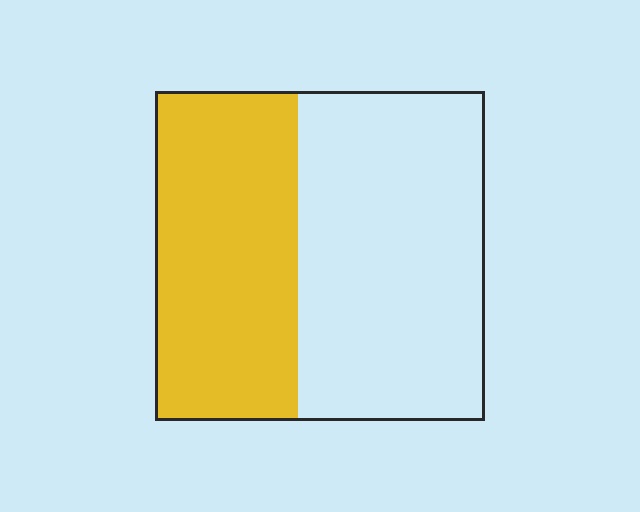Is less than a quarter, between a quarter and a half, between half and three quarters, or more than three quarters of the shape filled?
Between a quarter and a half.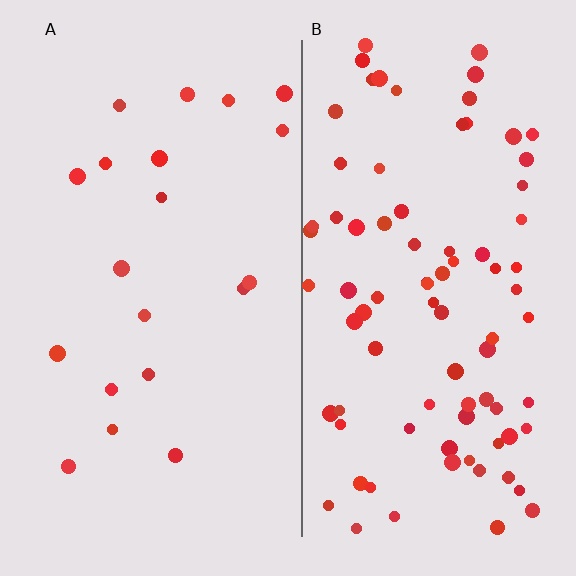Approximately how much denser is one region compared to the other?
Approximately 4.0× — region B over region A.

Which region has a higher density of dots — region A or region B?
B (the right).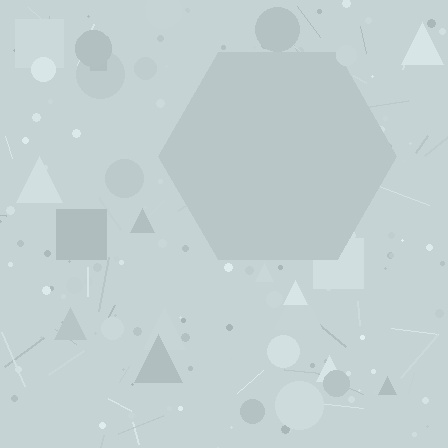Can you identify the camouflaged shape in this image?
The camouflaged shape is a hexagon.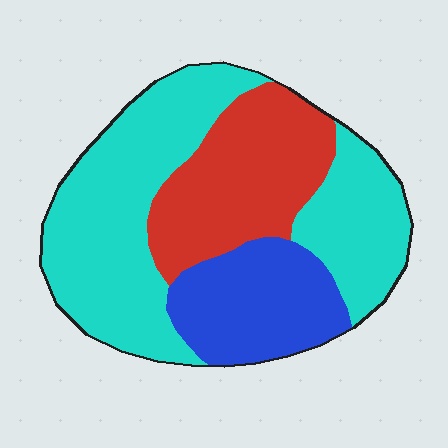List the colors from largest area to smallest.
From largest to smallest: cyan, red, blue.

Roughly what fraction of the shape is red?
Red covers 27% of the shape.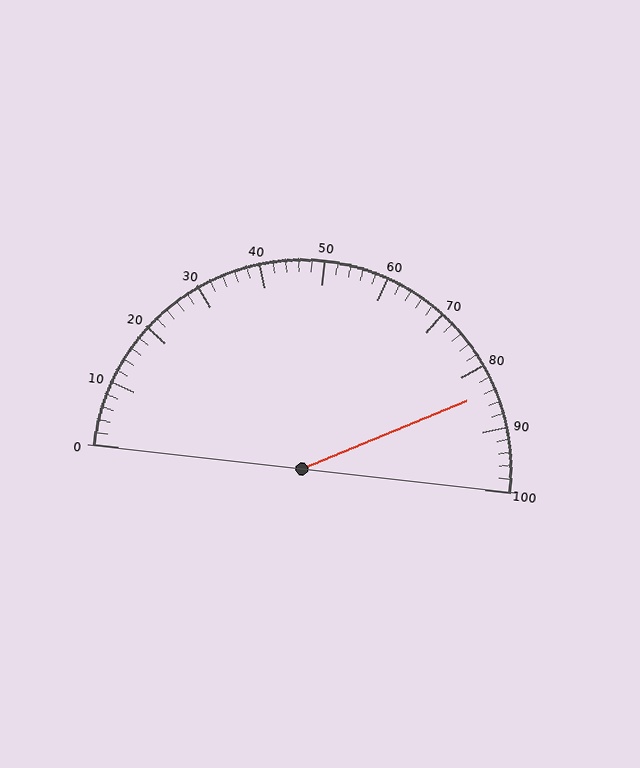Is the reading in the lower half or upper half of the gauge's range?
The reading is in the upper half of the range (0 to 100).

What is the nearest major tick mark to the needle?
The nearest major tick mark is 80.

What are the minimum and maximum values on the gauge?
The gauge ranges from 0 to 100.